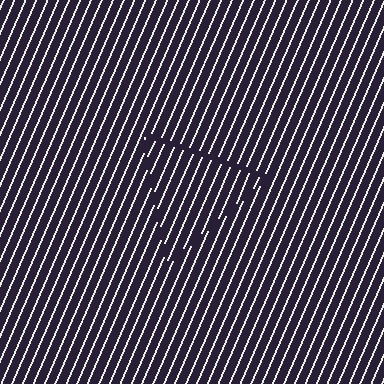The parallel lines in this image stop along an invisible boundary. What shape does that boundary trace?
An illusory triangle. The interior of the shape contains the same grating, shifted by half a period — the contour is defined by the phase discontinuity where line-ends from the inner and outer gratings abut.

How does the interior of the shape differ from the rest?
The interior of the shape contains the same grating, shifted by half a period — the contour is defined by the phase discontinuity where line-ends from the inner and outer gratings abut.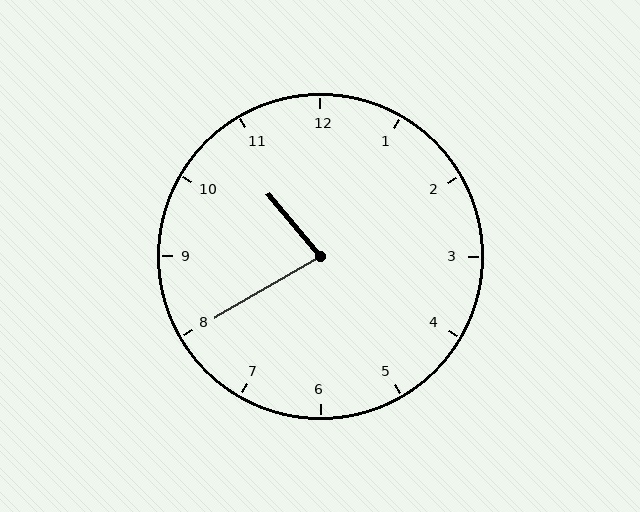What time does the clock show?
10:40.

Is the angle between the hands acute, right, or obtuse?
It is acute.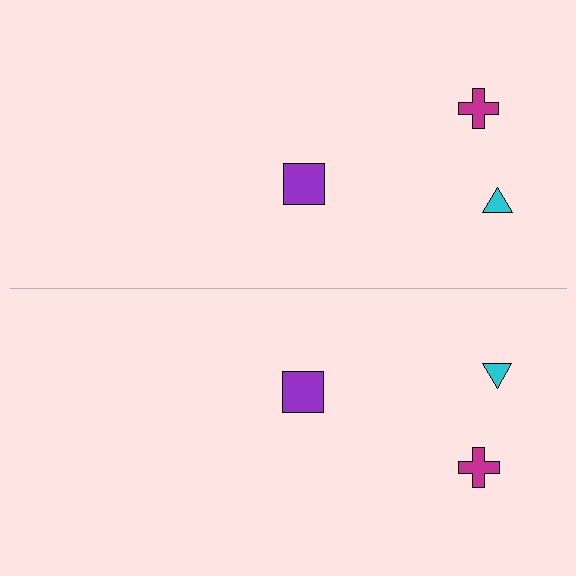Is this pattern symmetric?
Yes, this pattern has bilateral (reflection) symmetry.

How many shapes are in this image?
There are 6 shapes in this image.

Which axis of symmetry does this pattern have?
The pattern has a horizontal axis of symmetry running through the center of the image.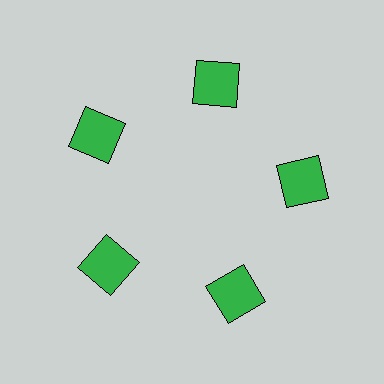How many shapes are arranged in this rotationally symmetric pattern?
There are 5 shapes, arranged in 5 groups of 1.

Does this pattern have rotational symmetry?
Yes, this pattern has 5-fold rotational symmetry. It looks the same after rotating 72 degrees around the center.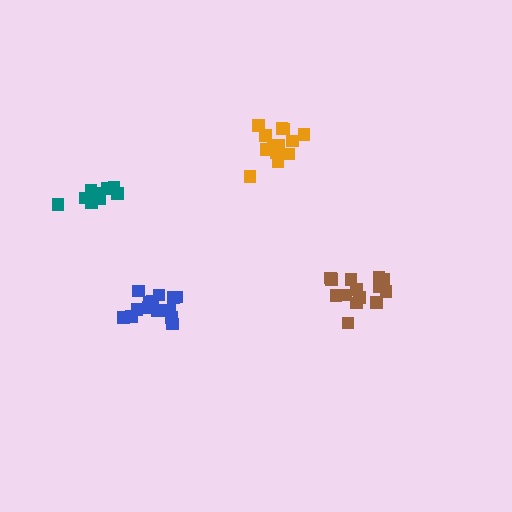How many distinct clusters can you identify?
There are 4 distinct clusters.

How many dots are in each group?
Group 1: 10 dots, Group 2: 13 dots, Group 3: 15 dots, Group 4: 14 dots (52 total).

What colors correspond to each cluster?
The clusters are colored: teal, orange, brown, blue.